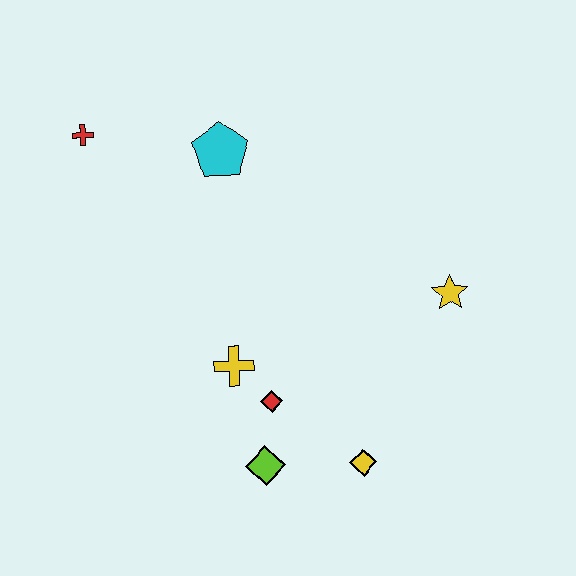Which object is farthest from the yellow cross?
The red cross is farthest from the yellow cross.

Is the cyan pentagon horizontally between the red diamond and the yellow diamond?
No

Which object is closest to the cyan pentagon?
The red cross is closest to the cyan pentagon.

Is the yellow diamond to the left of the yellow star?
Yes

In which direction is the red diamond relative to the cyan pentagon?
The red diamond is below the cyan pentagon.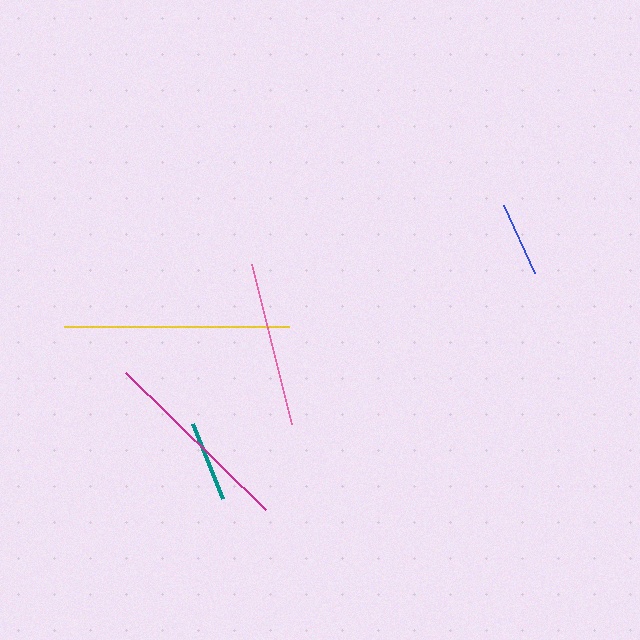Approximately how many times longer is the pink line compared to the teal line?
The pink line is approximately 2.0 times the length of the teal line.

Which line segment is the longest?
The yellow line is the longest at approximately 226 pixels.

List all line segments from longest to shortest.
From longest to shortest: yellow, magenta, pink, teal, blue.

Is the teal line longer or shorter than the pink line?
The pink line is longer than the teal line.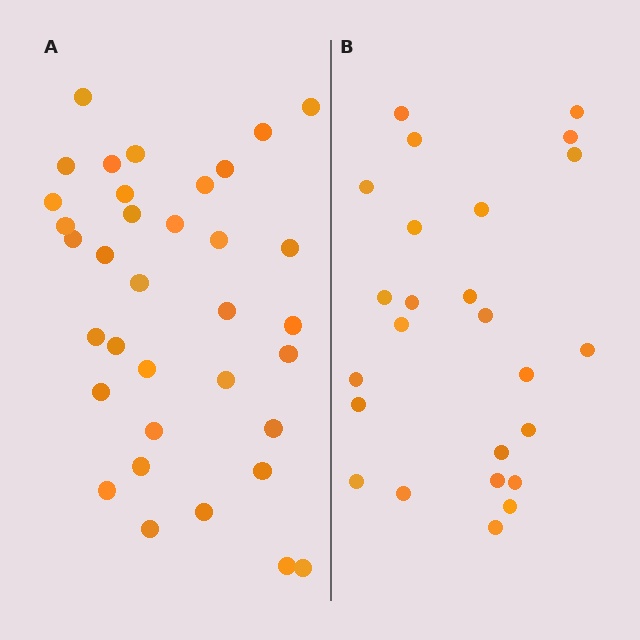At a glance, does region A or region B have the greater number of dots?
Region A (the left region) has more dots.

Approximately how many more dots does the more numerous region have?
Region A has roughly 10 or so more dots than region B.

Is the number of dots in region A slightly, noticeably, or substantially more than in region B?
Region A has noticeably more, but not dramatically so. The ratio is roughly 1.4 to 1.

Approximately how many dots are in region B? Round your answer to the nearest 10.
About 20 dots. (The exact count is 25, which rounds to 20.)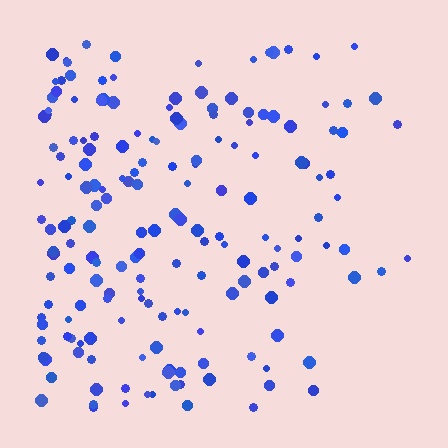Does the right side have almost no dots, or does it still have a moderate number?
Still a moderate number, just noticeably fewer than the left.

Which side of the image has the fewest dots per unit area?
The right.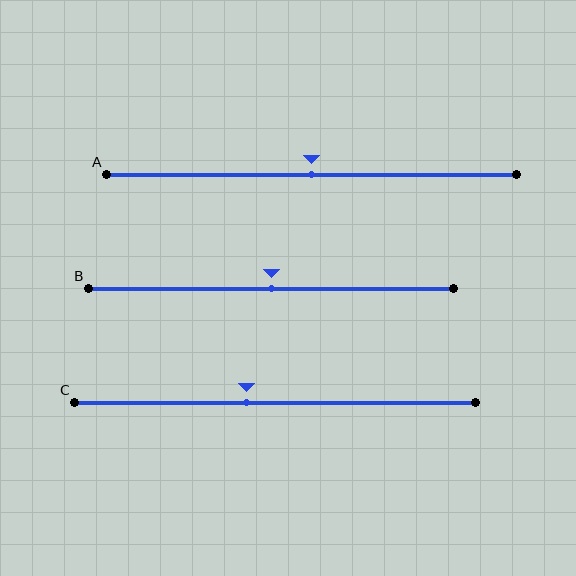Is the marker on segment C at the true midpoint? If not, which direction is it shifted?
No, the marker on segment C is shifted to the left by about 7% of the segment length.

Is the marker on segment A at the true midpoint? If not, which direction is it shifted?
Yes, the marker on segment A is at the true midpoint.